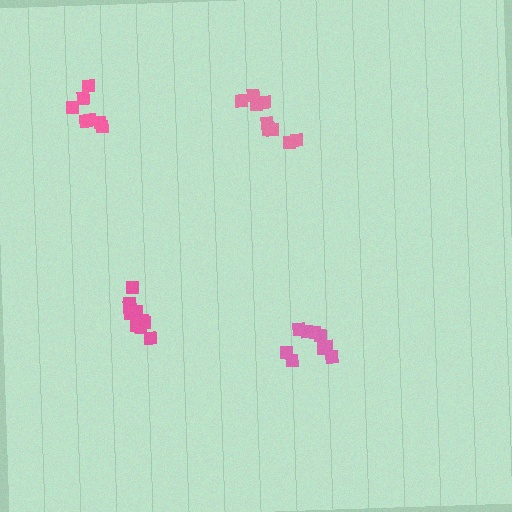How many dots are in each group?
Group 1: 9 dots, Group 2: 11 dots, Group 3: 7 dots, Group 4: 9 dots (36 total).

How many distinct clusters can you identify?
There are 4 distinct clusters.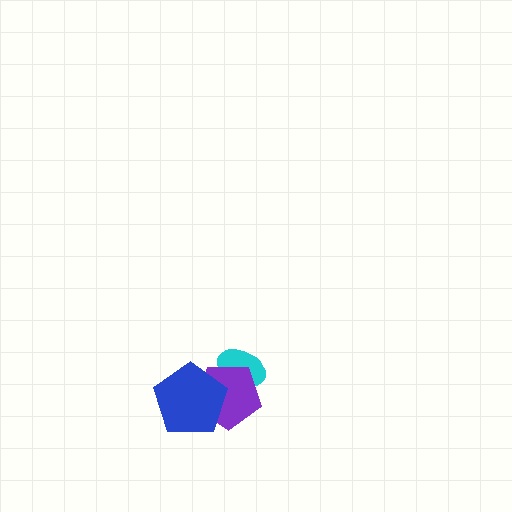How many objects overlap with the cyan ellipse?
1 object overlaps with the cyan ellipse.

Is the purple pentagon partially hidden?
Yes, it is partially covered by another shape.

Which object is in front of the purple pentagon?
The blue pentagon is in front of the purple pentagon.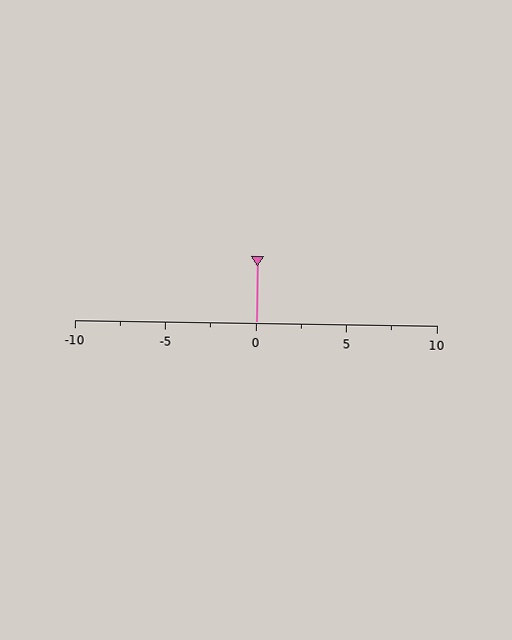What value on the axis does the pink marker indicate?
The marker indicates approximately 0.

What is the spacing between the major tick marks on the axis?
The major ticks are spaced 5 apart.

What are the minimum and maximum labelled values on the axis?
The axis runs from -10 to 10.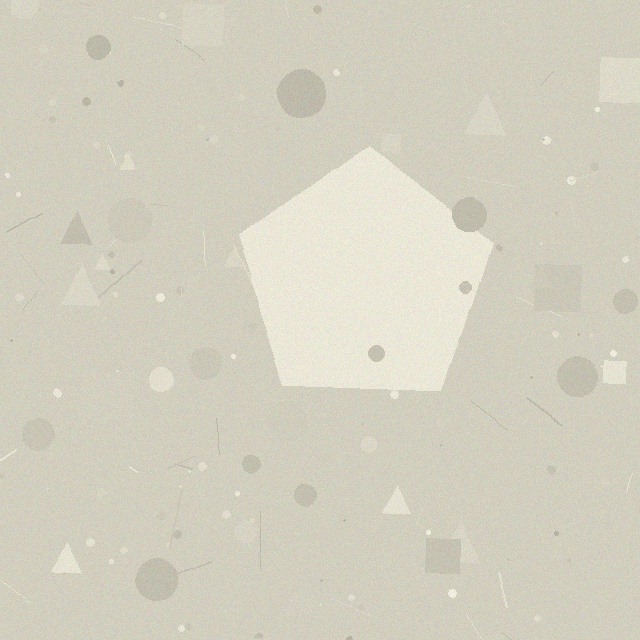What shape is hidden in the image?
A pentagon is hidden in the image.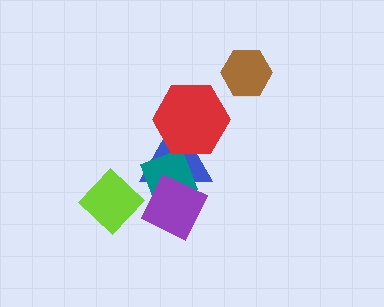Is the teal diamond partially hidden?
Yes, it is partially covered by another shape.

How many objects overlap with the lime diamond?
0 objects overlap with the lime diamond.